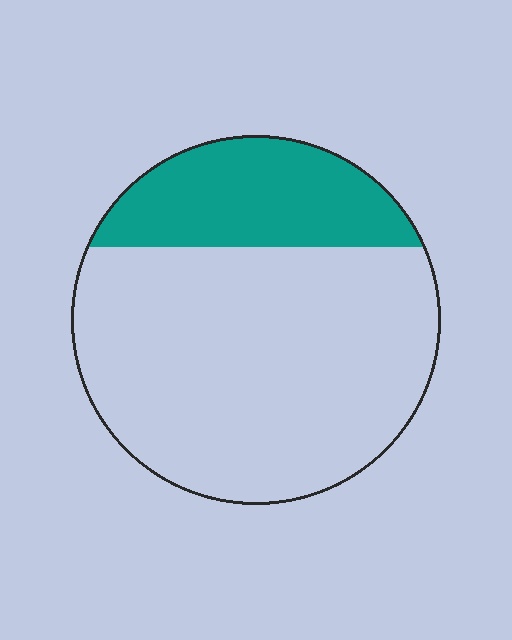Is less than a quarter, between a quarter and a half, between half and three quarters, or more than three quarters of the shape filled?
Between a quarter and a half.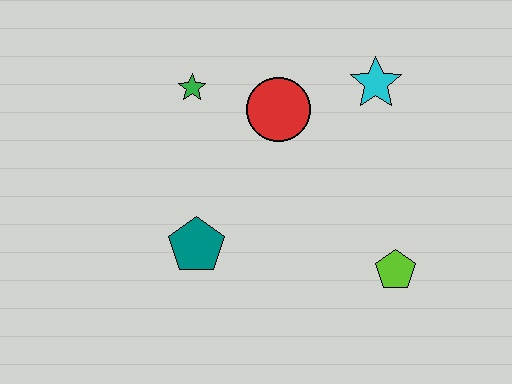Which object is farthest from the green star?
The lime pentagon is farthest from the green star.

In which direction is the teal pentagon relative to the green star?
The teal pentagon is below the green star.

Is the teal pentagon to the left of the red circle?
Yes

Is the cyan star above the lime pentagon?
Yes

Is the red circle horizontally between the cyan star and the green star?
Yes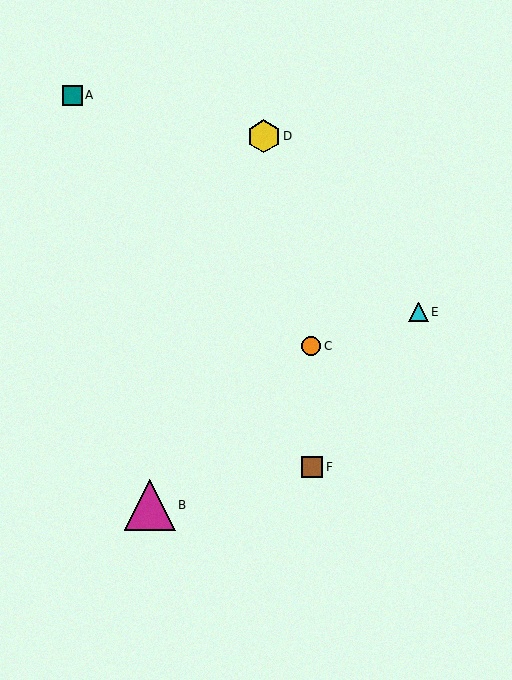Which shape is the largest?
The magenta triangle (labeled B) is the largest.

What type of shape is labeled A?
Shape A is a teal square.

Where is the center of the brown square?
The center of the brown square is at (312, 467).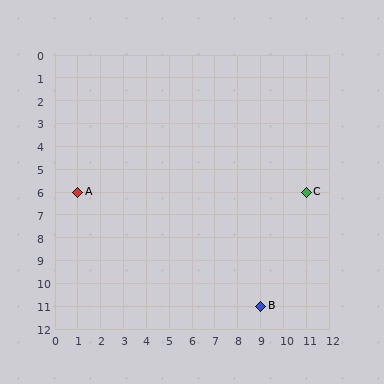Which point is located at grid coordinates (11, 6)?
Point C is at (11, 6).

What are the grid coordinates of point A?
Point A is at grid coordinates (1, 6).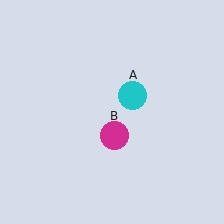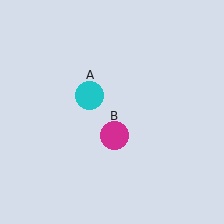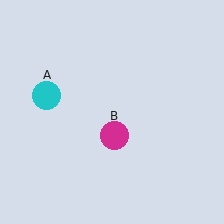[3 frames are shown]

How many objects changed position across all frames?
1 object changed position: cyan circle (object A).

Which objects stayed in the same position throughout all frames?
Magenta circle (object B) remained stationary.